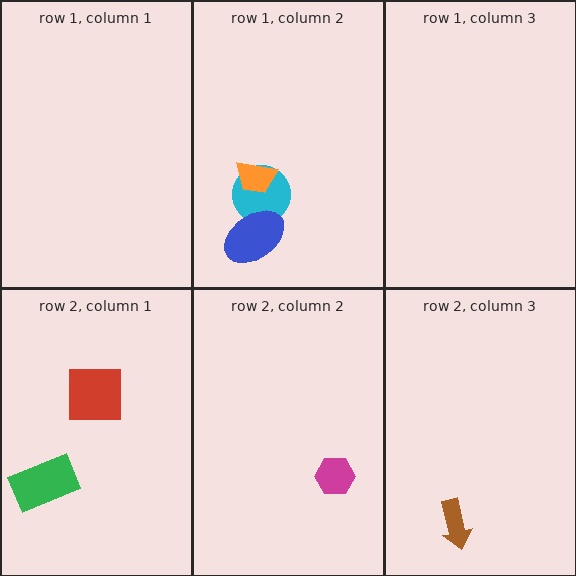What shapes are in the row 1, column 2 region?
The cyan circle, the blue ellipse, the orange trapezoid.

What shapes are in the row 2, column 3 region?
The brown arrow.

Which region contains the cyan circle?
The row 1, column 2 region.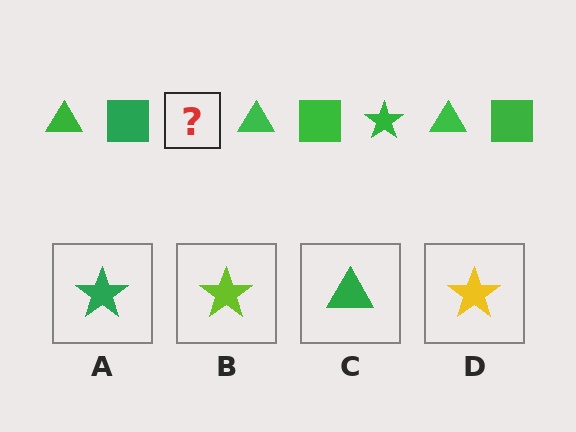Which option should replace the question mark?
Option A.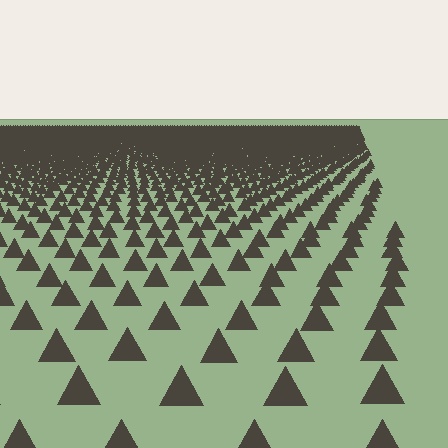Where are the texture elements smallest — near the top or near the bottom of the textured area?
Near the top.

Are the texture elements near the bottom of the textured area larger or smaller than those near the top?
Larger. Near the bottom, elements are closer to the viewer and appear at a bigger on-screen size.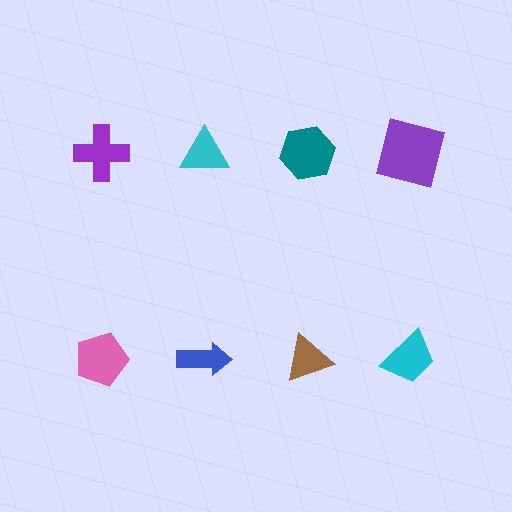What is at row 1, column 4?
A purple square.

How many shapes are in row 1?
4 shapes.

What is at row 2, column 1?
A pink pentagon.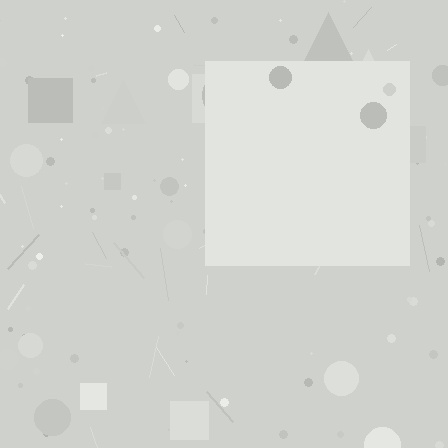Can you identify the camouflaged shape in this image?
The camouflaged shape is a square.